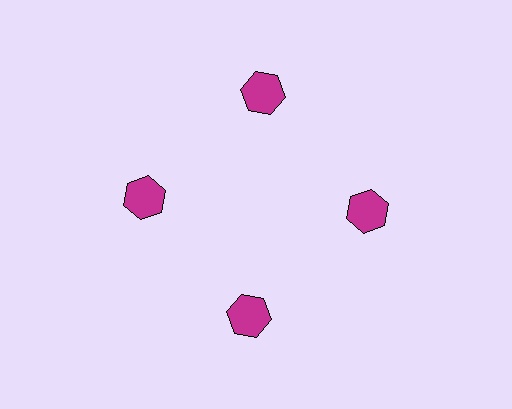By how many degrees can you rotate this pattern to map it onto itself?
The pattern maps onto itself every 90 degrees of rotation.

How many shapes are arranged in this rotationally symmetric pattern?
There are 4 shapes, arranged in 4 groups of 1.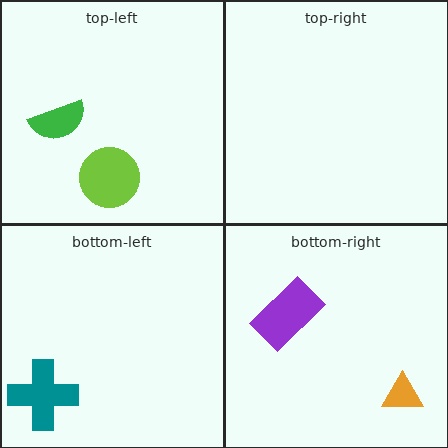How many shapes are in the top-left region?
2.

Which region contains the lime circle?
The top-left region.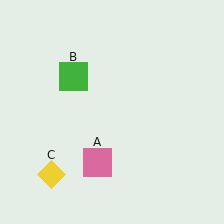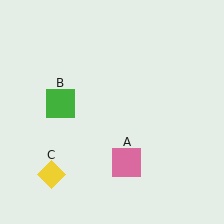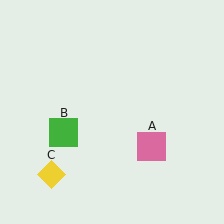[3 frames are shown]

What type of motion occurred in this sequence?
The pink square (object A), green square (object B) rotated counterclockwise around the center of the scene.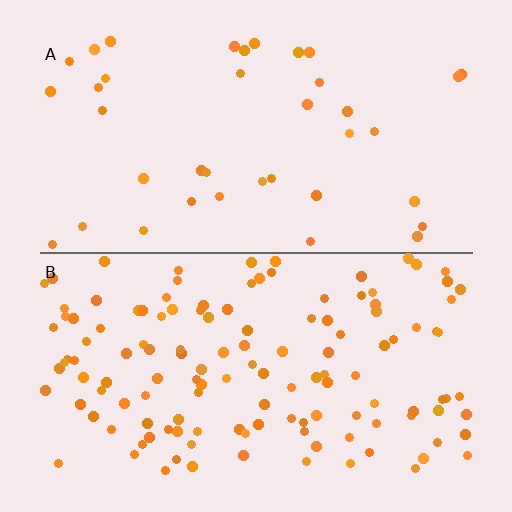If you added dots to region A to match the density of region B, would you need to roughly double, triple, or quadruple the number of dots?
Approximately triple.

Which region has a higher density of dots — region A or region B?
B (the bottom).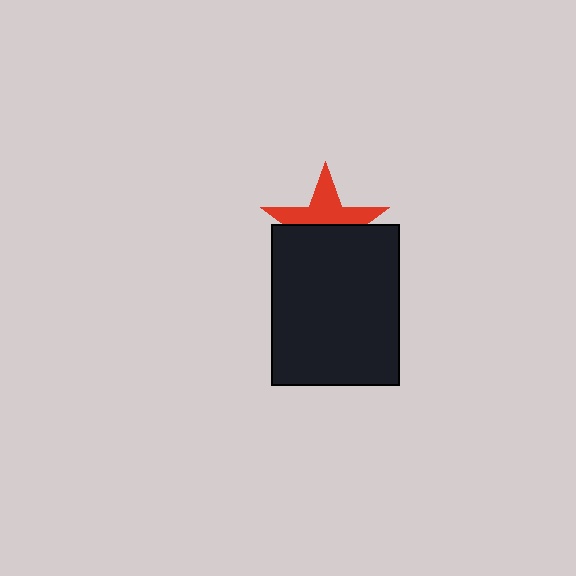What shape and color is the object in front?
The object in front is a black rectangle.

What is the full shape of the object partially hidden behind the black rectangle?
The partially hidden object is a red star.